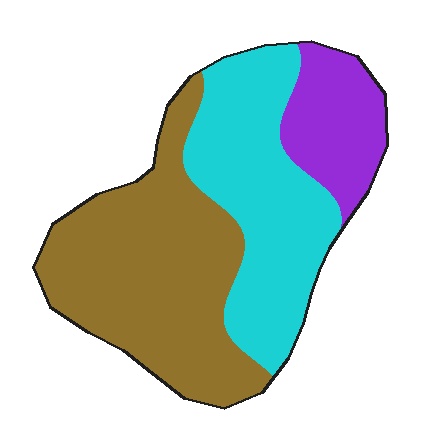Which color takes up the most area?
Brown, at roughly 45%.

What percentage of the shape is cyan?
Cyan takes up about three eighths (3/8) of the shape.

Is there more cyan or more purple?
Cyan.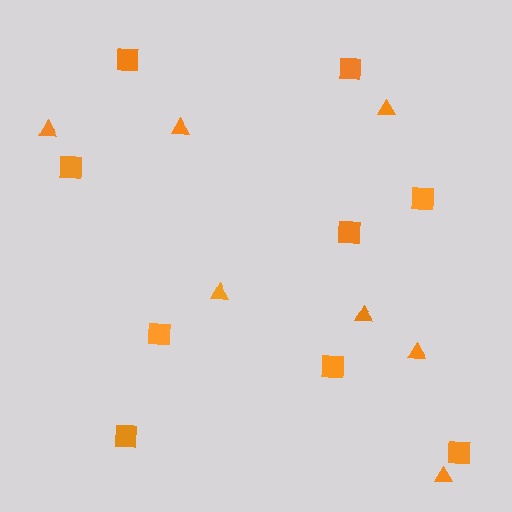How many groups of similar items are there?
There are 2 groups: one group of triangles (7) and one group of squares (9).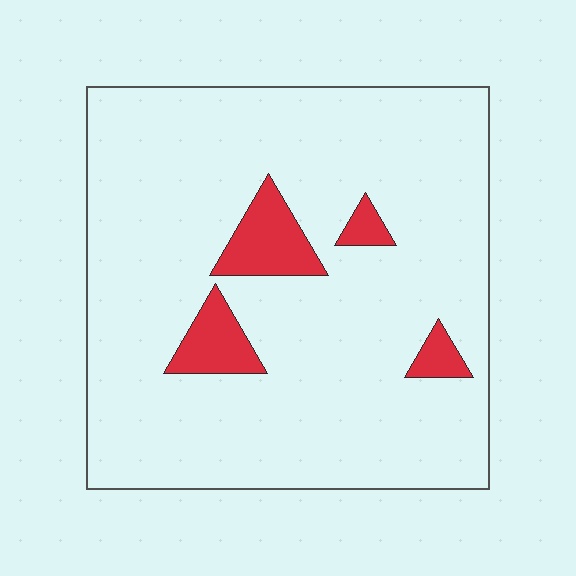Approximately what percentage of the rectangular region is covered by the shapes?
Approximately 10%.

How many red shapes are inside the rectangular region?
4.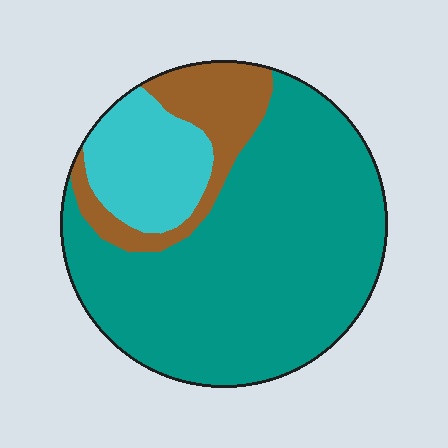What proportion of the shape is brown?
Brown takes up less than a quarter of the shape.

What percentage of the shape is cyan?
Cyan takes up less than a sixth of the shape.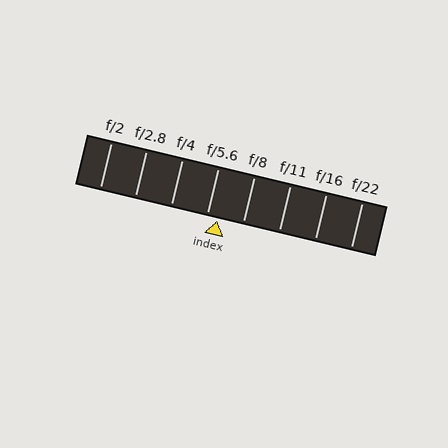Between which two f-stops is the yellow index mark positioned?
The index mark is between f/5.6 and f/8.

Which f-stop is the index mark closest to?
The index mark is closest to f/5.6.